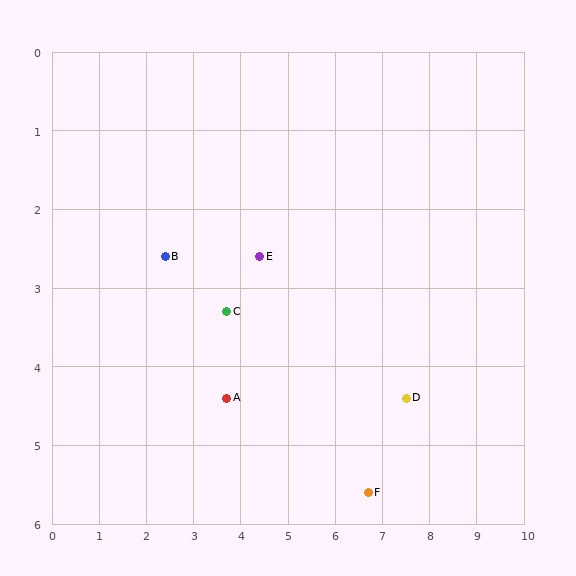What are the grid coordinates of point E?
Point E is at approximately (4.4, 2.6).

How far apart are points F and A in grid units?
Points F and A are about 3.2 grid units apart.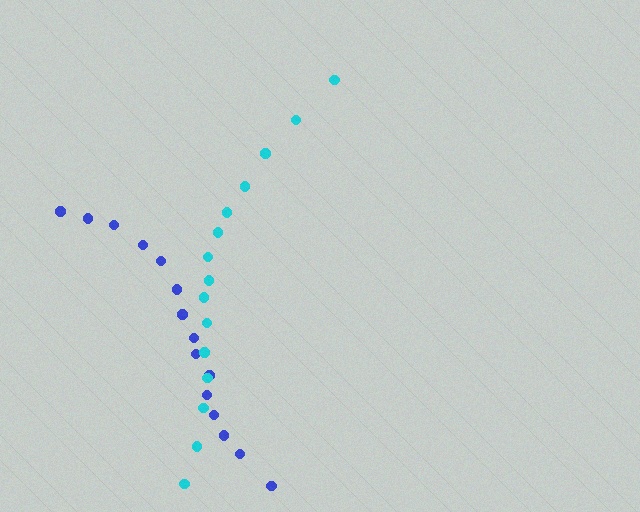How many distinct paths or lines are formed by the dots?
There are 2 distinct paths.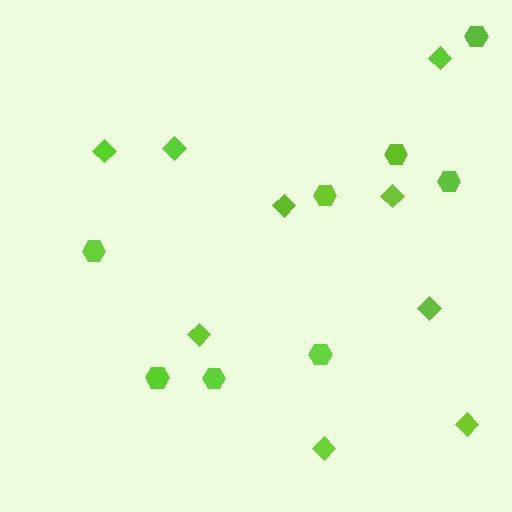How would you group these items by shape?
There are 2 groups: one group of diamonds (9) and one group of hexagons (8).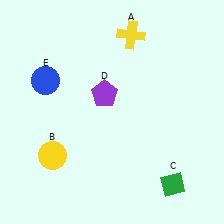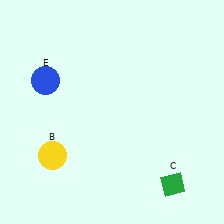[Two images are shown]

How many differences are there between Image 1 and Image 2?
There are 2 differences between the two images.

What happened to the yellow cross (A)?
The yellow cross (A) was removed in Image 2. It was in the top-right area of Image 1.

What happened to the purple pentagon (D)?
The purple pentagon (D) was removed in Image 2. It was in the top-left area of Image 1.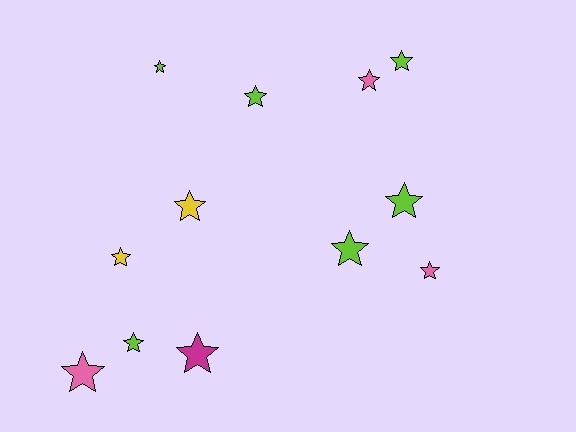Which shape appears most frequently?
Star, with 12 objects.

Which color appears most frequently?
Lime, with 6 objects.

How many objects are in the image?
There are 12 objects.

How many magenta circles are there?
There are no magenta circles.